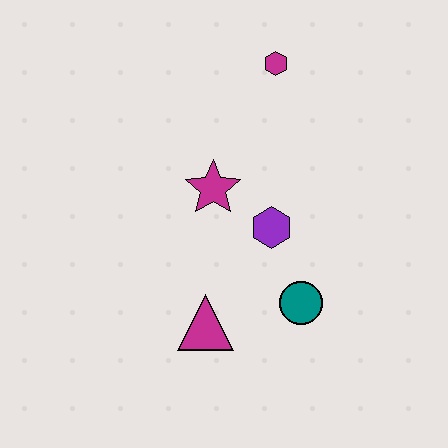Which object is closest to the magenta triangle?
The teal circle is closest to the magenta triangle.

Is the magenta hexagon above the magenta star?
Yes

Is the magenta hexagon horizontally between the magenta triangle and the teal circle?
Yes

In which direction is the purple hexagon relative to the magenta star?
The purple hexagon is to the right of the magenta star.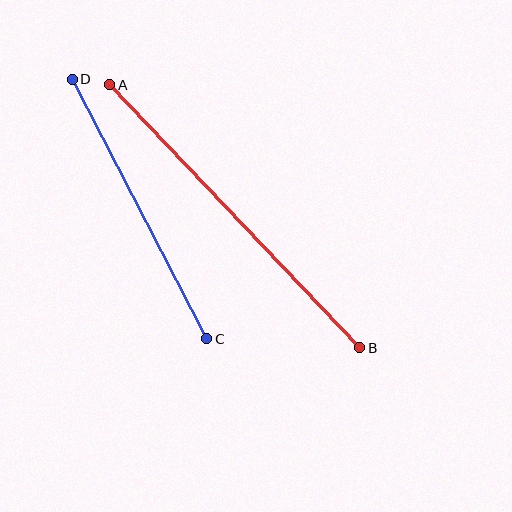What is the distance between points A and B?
The distance is approximately 363 pixels.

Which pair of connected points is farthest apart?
Points A and B are farthest apart.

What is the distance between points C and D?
The distance is approximately 293 pixels.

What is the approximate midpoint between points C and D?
The midpoint is at approximately (140, 209) pixels.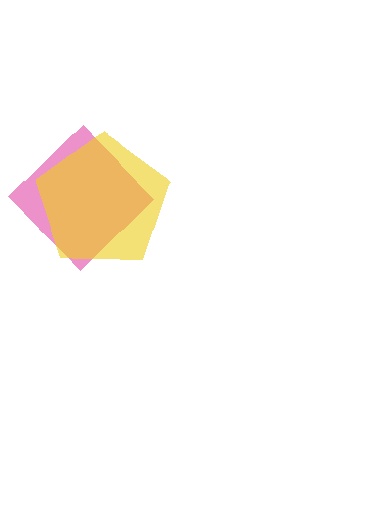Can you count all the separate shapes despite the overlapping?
Yes, there are 2 separate shapes.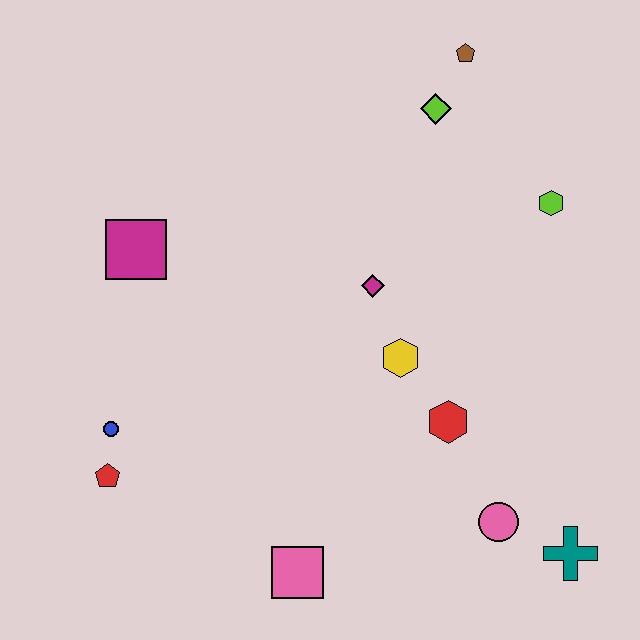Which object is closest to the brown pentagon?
The lime diamond is closest to the brown pentagon.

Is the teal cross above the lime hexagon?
No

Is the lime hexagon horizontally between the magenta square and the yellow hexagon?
No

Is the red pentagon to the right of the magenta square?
No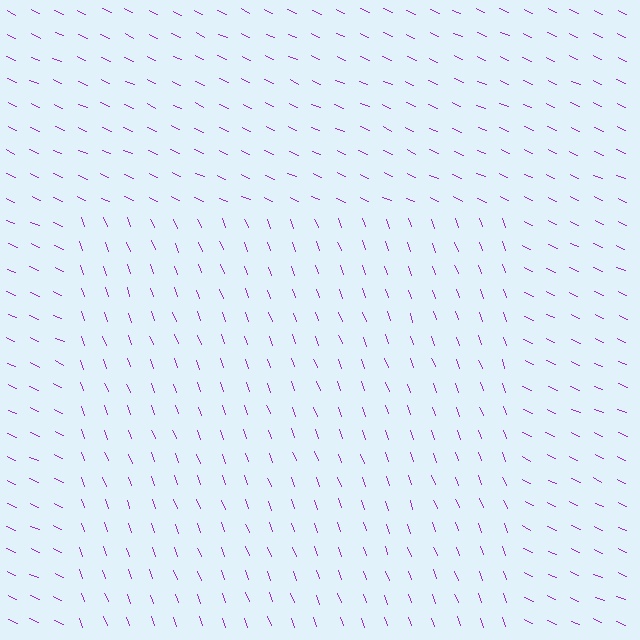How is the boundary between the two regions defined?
The boundary is defined purely by a change in line orientation (approximately 45 degrees difference). All lines are the same color and thickness.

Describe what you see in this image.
The image is filled with small purple line segments. A rectangle region in the image has lines oriented differently from the surrounding lines, creating a visible texture boundary.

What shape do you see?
I see a rectangle.